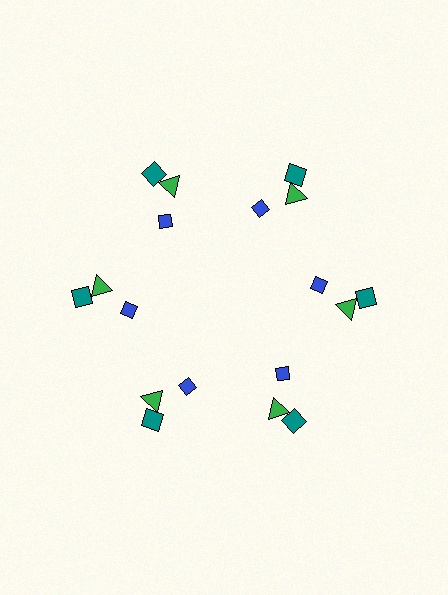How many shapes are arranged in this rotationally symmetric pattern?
There are 18 shapes, arranged in 6 groups of 3.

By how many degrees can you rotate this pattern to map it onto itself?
The pattern maps onto itself every 60 degrees of rotation.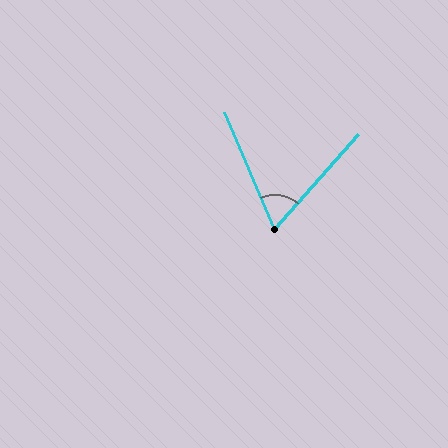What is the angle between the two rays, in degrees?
Approximately 65 degrees.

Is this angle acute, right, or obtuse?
It is acute.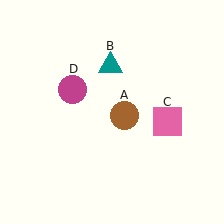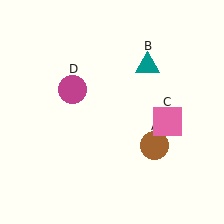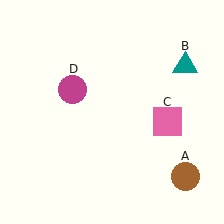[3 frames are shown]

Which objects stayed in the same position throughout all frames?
Pink square (object C) and magenta circle (object D) remained stationary.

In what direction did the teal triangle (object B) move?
The teal triangle (object B) moved right.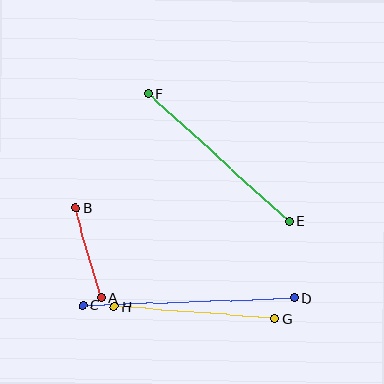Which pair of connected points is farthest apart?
Points C and D are farthest apart.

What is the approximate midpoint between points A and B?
The midpoint is at approximately (88, 253) pixels.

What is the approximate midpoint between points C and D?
The midpoint is at approximately (188, 302) pixels.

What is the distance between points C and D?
The distance is approximately 212 pixels.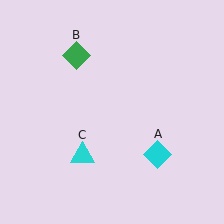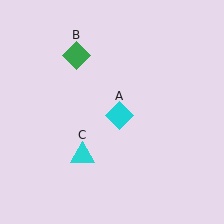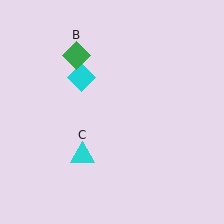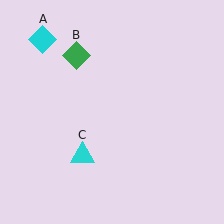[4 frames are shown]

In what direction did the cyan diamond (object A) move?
The cyan diamond (object A) moved up and to the left.